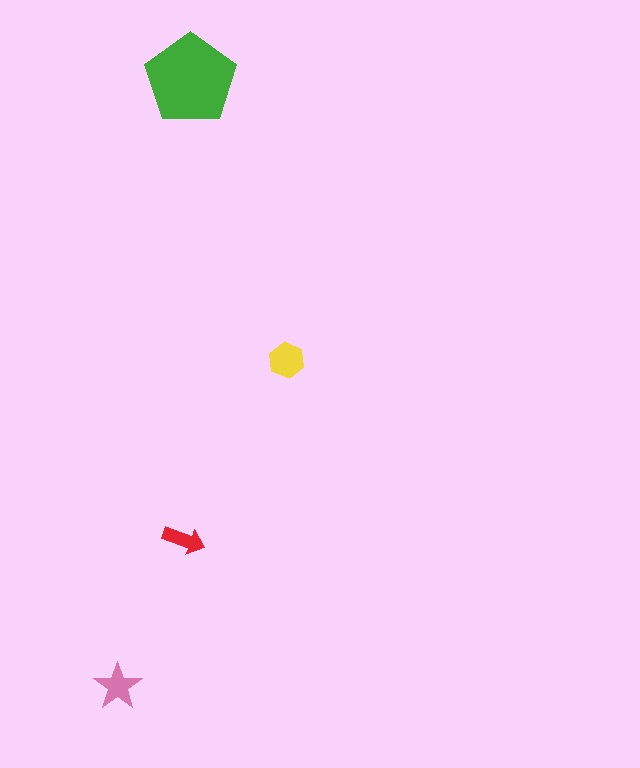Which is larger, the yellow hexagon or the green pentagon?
The green pentagon.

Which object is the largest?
The green pentagon.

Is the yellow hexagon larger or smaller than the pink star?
Larger.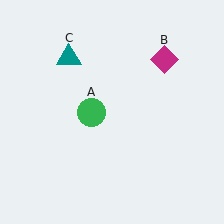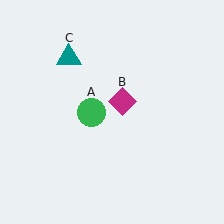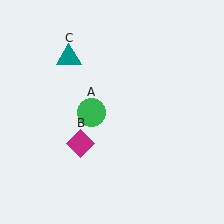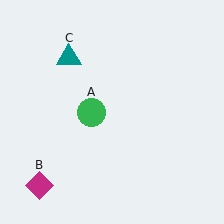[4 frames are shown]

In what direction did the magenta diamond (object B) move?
The magenta diamond (object B) moved down and to the left.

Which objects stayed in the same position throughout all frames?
Green circle (object A) and teal triangle (object C) remained stationary.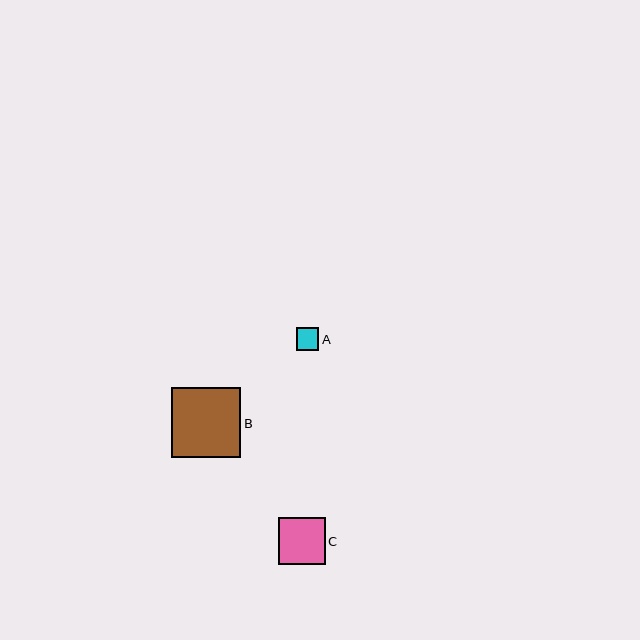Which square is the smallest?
Square A is the smallest with a size of approximately 23 pixels.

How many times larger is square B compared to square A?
Square B is approximately 3.1 times the size of square A.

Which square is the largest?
Square B is the largest with a size of approximately 69 pixels.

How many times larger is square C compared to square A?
Square C is approximately 2.1 times the size of square A.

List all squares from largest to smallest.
From largest to smallest: B, C, A.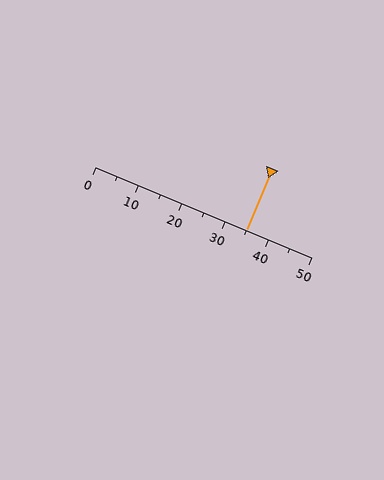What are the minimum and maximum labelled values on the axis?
The axis runs from 0 to 50.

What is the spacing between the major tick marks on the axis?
The major ticks are spaced 10 apart.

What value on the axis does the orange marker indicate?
The marker indicates approximately 35.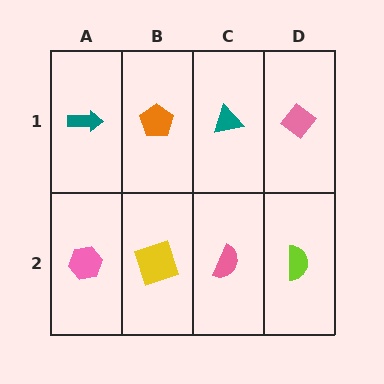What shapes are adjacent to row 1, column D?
A lime semicircle (row 2, column D), a teal triangle (row 1, column C).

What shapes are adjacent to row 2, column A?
A teal arrow (row 1, column A), a yellow square (row 2, column B).